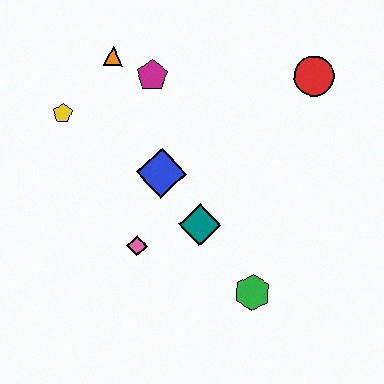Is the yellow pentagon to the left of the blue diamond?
Yes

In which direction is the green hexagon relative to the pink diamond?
The green hexagon is to the right of the pink diamond.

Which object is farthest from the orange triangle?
The green hexagon is farthest from the orange triangle.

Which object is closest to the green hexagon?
The teal diamond is closest to the green hexagon.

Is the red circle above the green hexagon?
Yes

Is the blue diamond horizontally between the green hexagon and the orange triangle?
Yes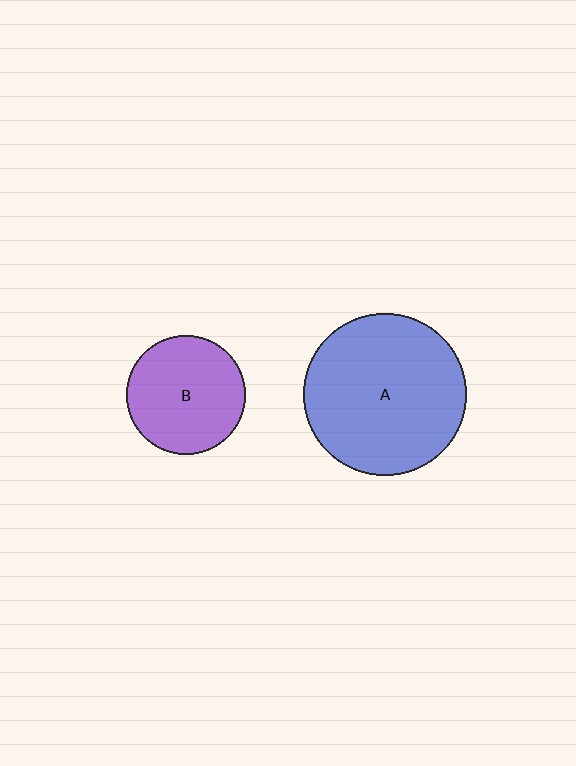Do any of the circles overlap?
No, none of the circles overlap.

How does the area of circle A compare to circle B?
Approximately 1.8 times.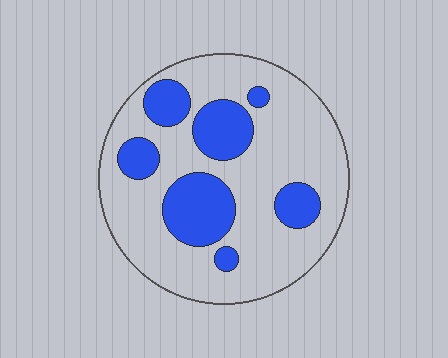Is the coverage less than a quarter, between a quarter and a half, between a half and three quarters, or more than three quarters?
Between a quarter and a half.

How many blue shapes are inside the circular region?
7.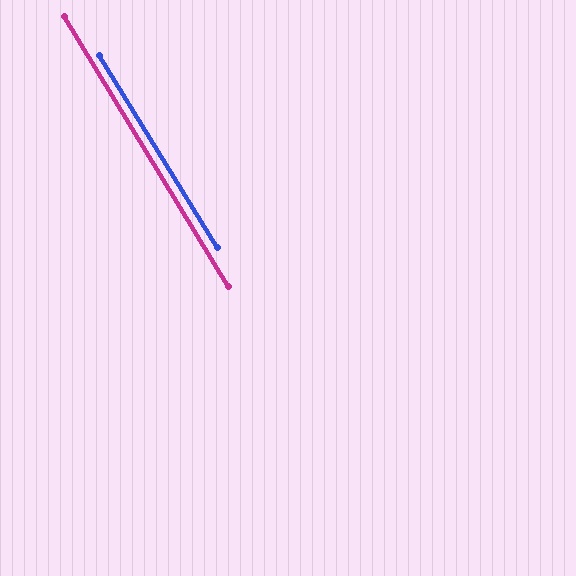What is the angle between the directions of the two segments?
Approximately 0 degrees.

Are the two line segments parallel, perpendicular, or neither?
Parallel — their directions differ by only 0.3°.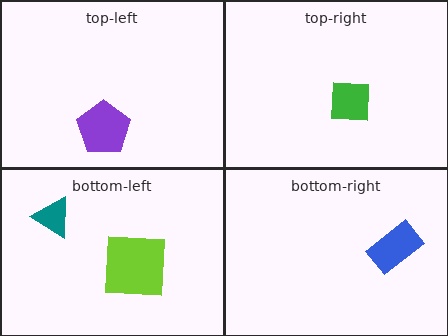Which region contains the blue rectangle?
The bottom-right region.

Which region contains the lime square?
The bottom-left region.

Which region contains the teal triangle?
The bottom-left region.